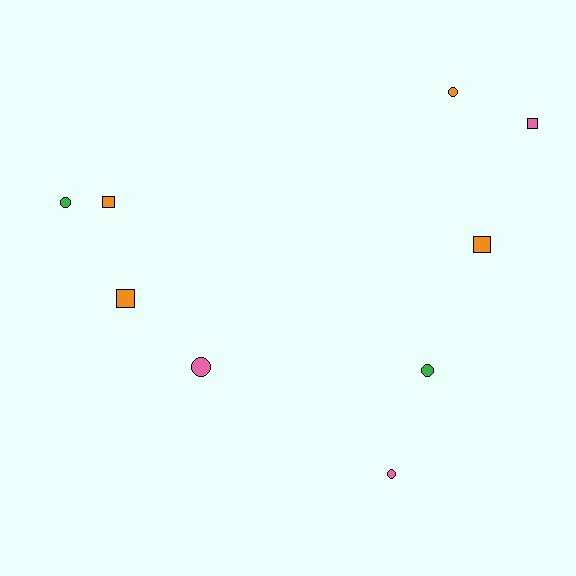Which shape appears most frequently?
Circle, with 5 objects.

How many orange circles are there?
There is 1 orange circle.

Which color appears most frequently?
Orange, with 4 objects.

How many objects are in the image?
There are 9 objects.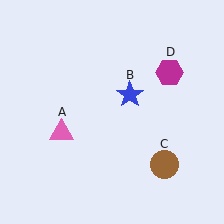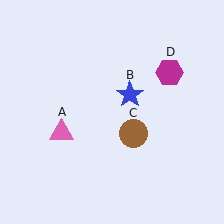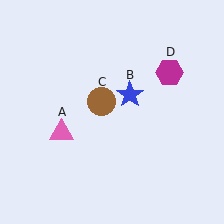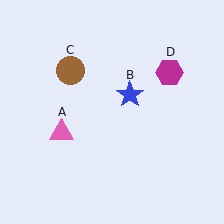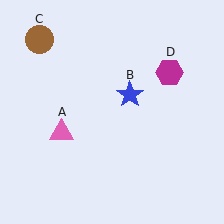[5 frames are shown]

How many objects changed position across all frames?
1 object changed position: brown circle (object C).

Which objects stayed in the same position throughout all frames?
Pink triangle (object A) and blue star (object B) and magenta hexagon (object D) remained stationary.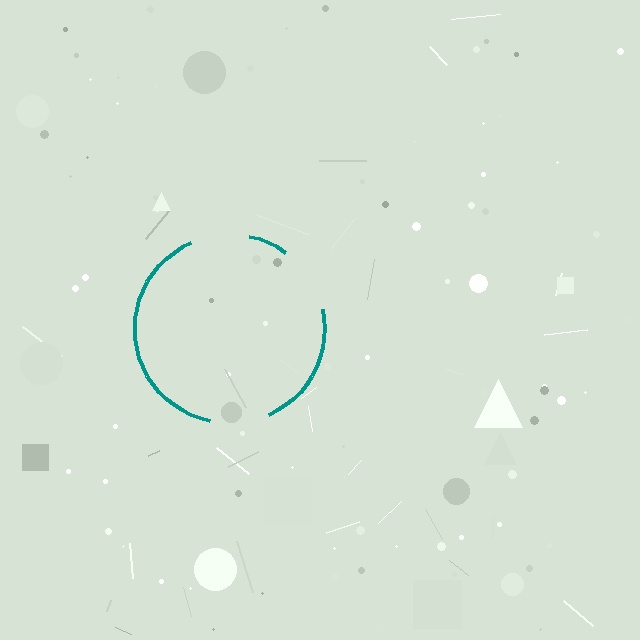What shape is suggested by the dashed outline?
The dashed outline suggests a circle.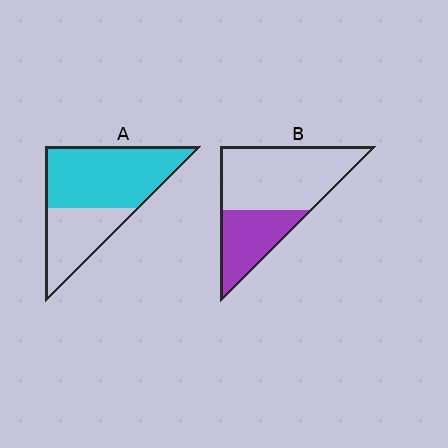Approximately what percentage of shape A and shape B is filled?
A is approximately 65% and B is approximately 35%.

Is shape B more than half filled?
No.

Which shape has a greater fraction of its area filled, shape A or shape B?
Shape A.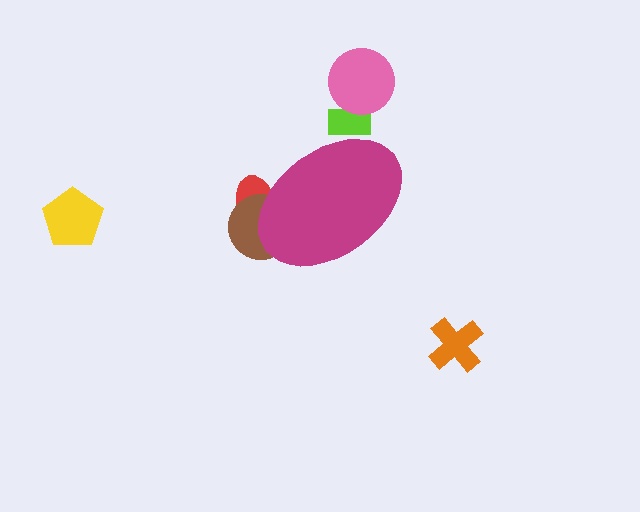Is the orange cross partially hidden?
No, the orange cross is fully visible.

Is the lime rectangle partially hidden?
Yes, the lime rectangle is partially hidden behind the magenta ellipse.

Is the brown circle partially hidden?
Yes, the brown circle is partially hidden behind the magenta ellipse.